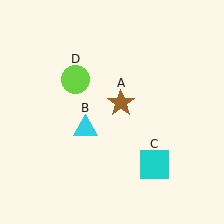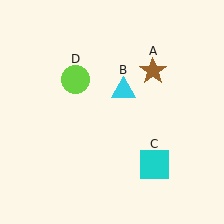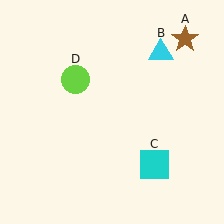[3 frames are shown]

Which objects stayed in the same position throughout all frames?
Cyan square (object C) and lime circle (object D) remained stationary.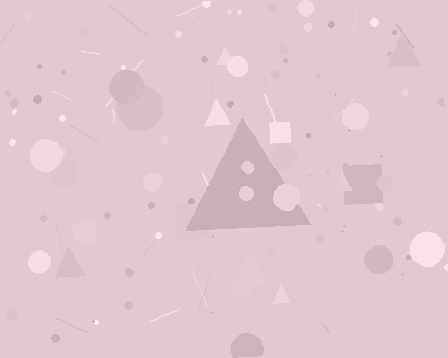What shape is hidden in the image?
A triangle is hidden in the image.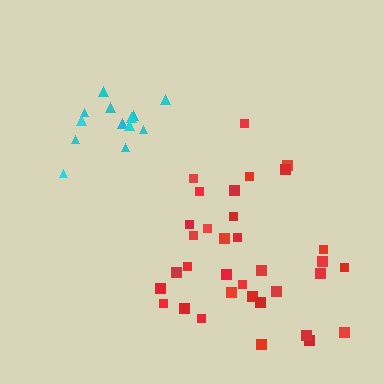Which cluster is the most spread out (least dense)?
Red.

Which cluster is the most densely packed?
Cyan.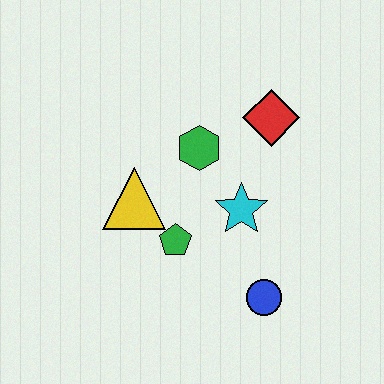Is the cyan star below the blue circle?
No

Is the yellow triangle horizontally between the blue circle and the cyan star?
No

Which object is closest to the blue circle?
The cyan star is closest to the blue circle.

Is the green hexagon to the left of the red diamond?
Yes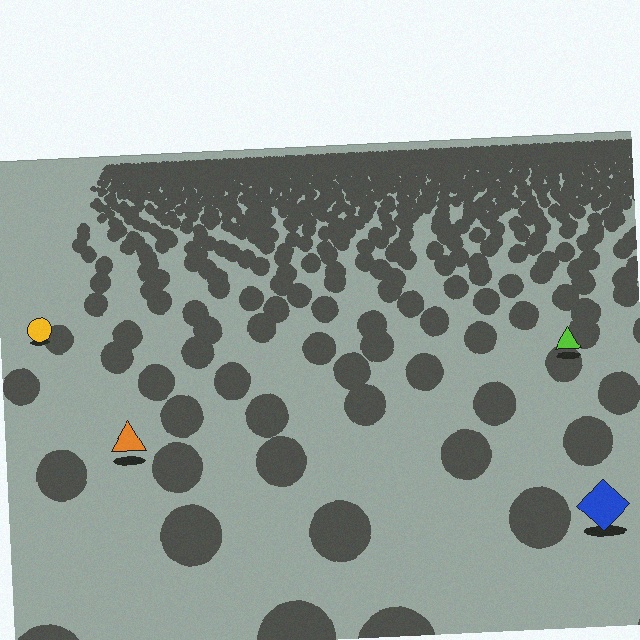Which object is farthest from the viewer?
The yellow circle is farthest from the viewer. It appears smaller and the ground texture around it is denser.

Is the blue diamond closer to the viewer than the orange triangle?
Yes. The blue diamond is closer — you can tell from the texture gradient: the ground texture is coarser near it.